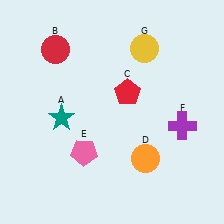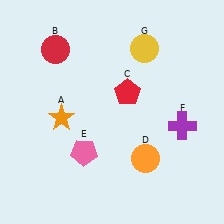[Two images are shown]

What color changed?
The star (A) changed from teal in Image 1 to orange in Image 2.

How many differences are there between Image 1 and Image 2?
There is 1 difference between the two images.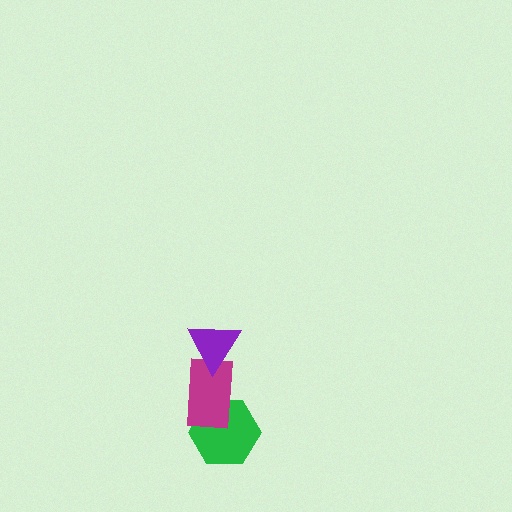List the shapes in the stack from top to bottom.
From top to bottom: the purple triangle, the magenta rectangle, the green hexagon.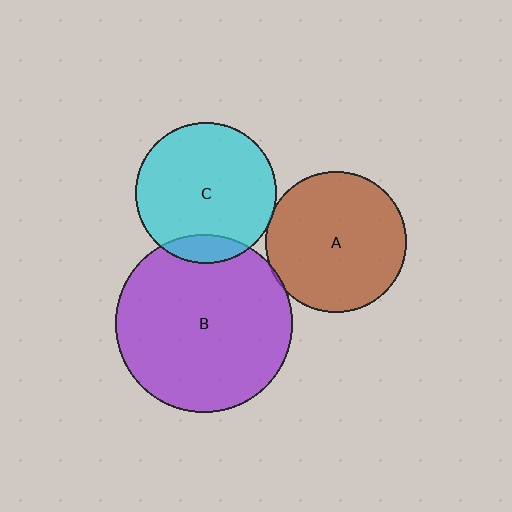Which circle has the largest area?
Circle B (purple).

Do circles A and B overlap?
Yes.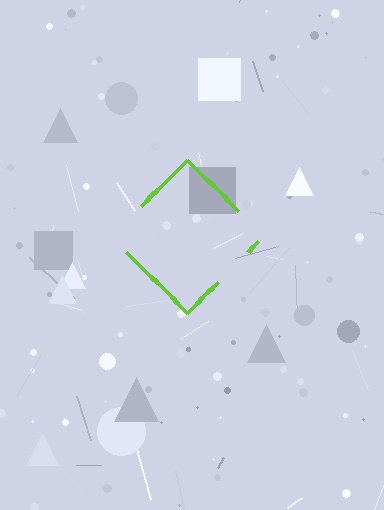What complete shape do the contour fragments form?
The contour fragments form a diamond.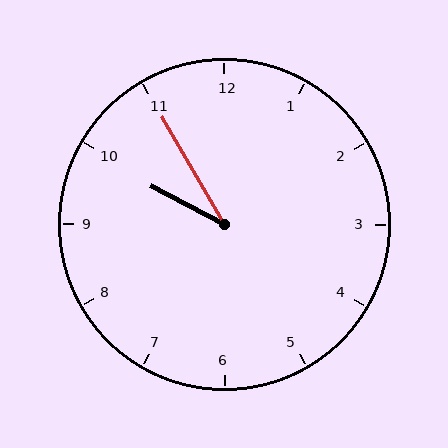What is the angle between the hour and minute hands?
Approximately 32 degrees.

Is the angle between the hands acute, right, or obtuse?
It is acute.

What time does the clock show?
9:55.